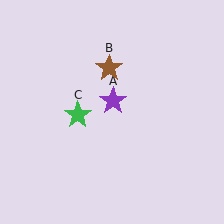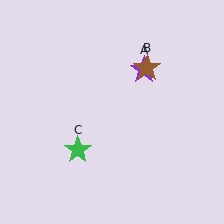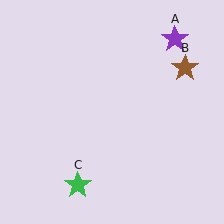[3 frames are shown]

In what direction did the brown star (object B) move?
The brown star (object B) moved right.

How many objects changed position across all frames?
3 objects changed position: purple star (object A), brown star (object B), green star (object C).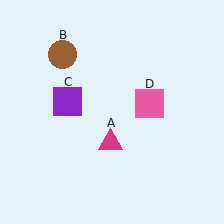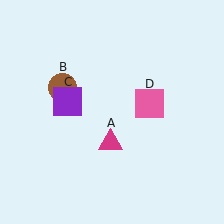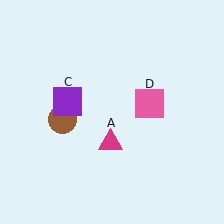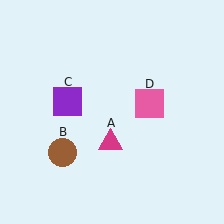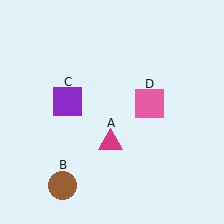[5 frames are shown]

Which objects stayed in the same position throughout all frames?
Magenta triangle (object A) and purple square (object C) and pink square (object D) remained stationary.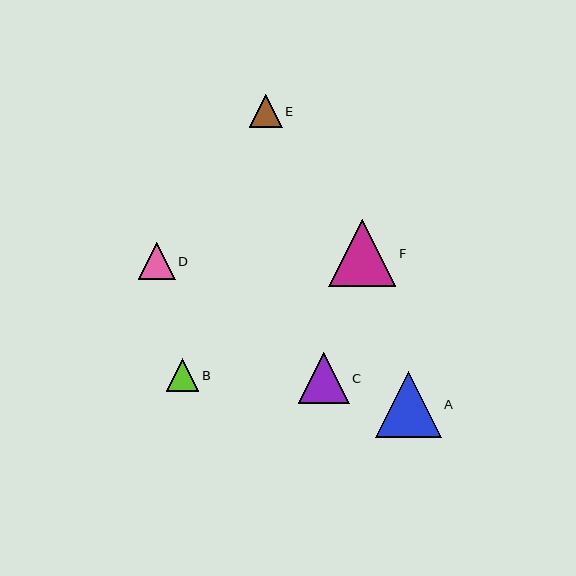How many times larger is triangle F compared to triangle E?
Triangle F is approximately 2.1 times the size of triangle E.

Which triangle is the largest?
Triangle F is the largest with a size of approximately 68 pixels.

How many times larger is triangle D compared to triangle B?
Triangle D is approximately 1.1 times the size of triangle B.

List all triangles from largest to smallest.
From largest to smallest: F, A, C, D, E, B.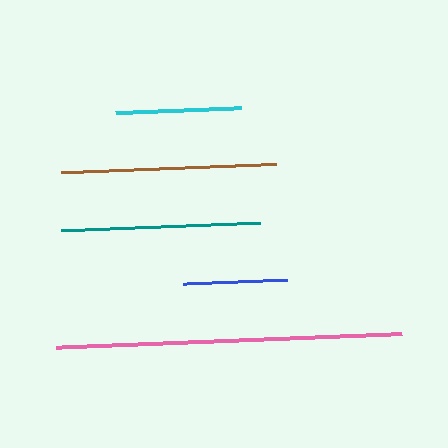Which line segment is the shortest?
The blue line is the shortest at approximately 104 pixels.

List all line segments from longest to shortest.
From longest to shortest: pink, brown, teal, cyan, blue.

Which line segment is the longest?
The pink line is the longest at approximately 346 pixels.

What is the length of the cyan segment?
The cyan segment is approximately 126 pixels long.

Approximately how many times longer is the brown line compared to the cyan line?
The brown line is approximately 1.7 times the length of the cyan line.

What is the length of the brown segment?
The brown segment is approximately 214 pixels long.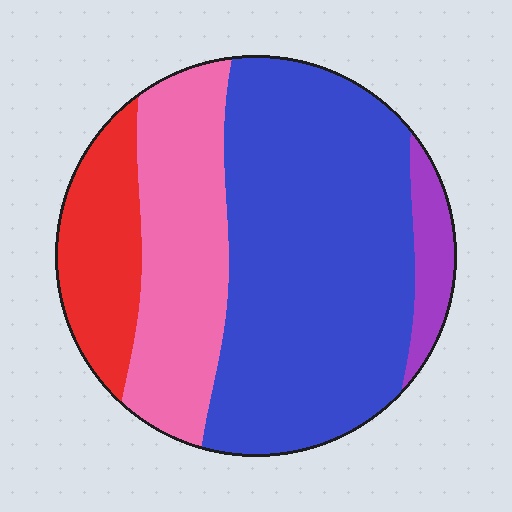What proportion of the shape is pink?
Pink takes up about one quarter (1/4) of the shape.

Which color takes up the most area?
Blue, at roughly 55%.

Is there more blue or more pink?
Blue.